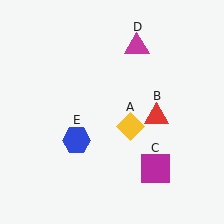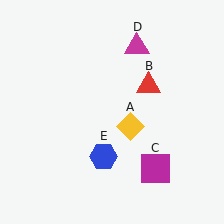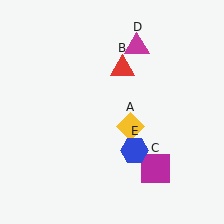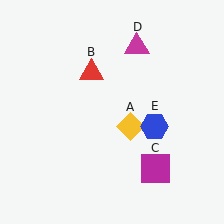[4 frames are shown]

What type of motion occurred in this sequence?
The red triangle (object B), blue hexagon (object E) rotated counterclockwise around the center of the scene.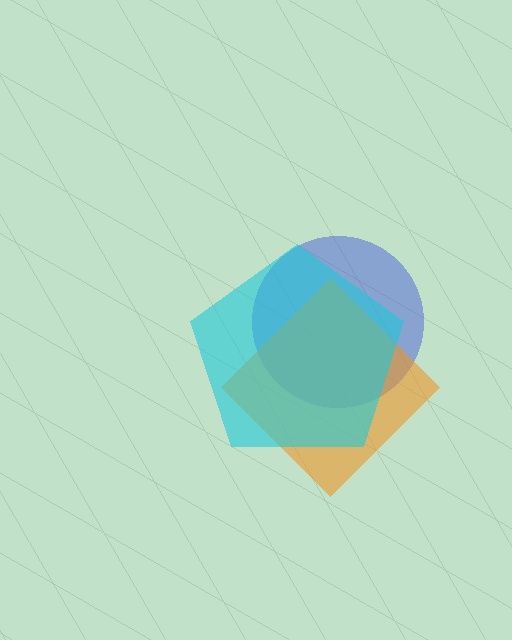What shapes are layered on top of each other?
The layered shapes are: a blue circle, an orange diamond, a cyan pentagon.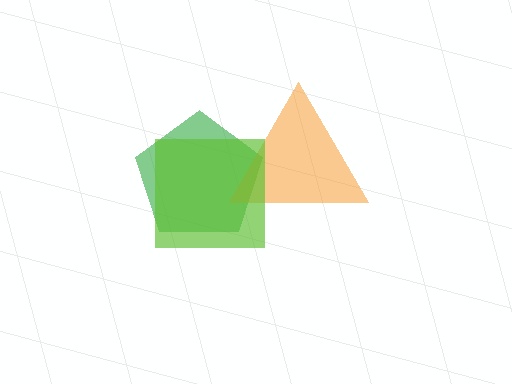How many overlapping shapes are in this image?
There are 3 overlapping shapes in the image.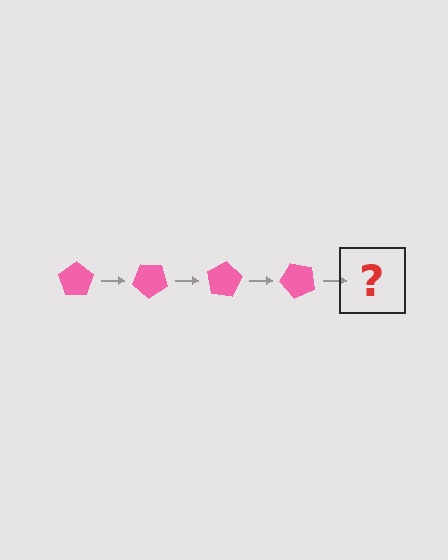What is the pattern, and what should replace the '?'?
The pattern is that the pentagon rotates 40 degrees each step. The '?' should be a pink pentagon rotated 160 degrees.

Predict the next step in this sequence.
The next step is a pink pentagon rotated 160 degrees.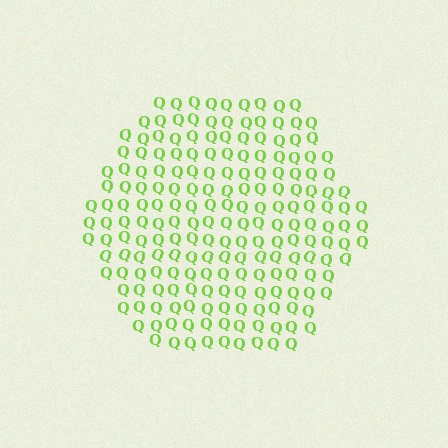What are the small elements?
The small elements are letter Q's.